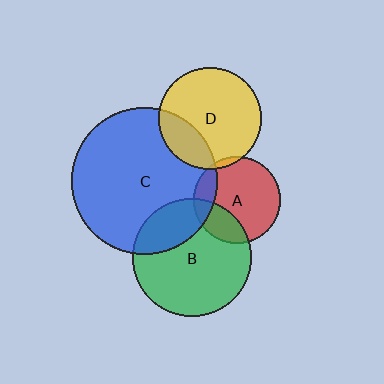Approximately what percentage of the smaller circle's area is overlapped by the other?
Approximately 15%.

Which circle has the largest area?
Circle C (blue).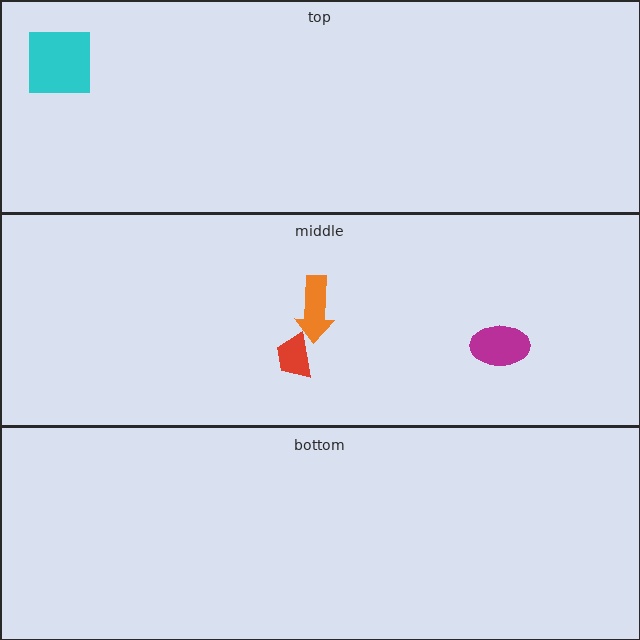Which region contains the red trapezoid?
The middle region.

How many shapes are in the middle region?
3.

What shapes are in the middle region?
The orange arrow, the red trapezoid, the magenta ellipse.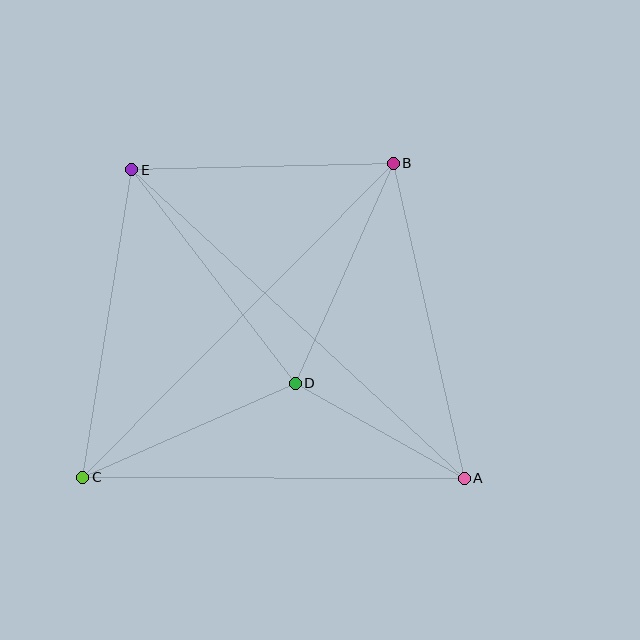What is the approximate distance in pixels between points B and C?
The distance between B and C is approximately 442 pixels.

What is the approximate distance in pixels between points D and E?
The distance between D and E is approximately 269 pixels.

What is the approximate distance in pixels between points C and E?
The distance between C and E is approximately 311 pixels.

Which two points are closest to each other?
Points A and D are closest to each other.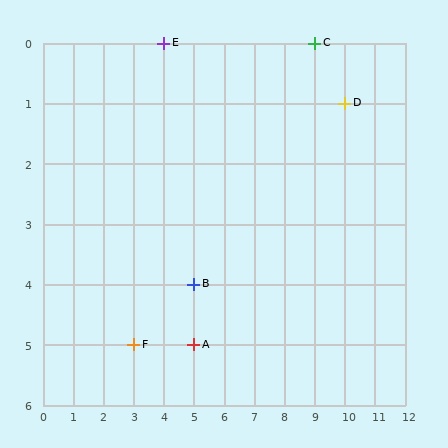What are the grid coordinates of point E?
Point E is at grid coordinates (4, 0).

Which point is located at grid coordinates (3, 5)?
Point F is at (3, 5).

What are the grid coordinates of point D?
Point D is at grid coordinates (10, 1).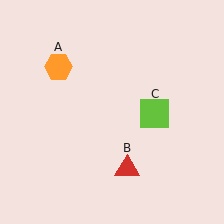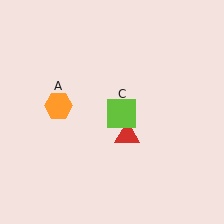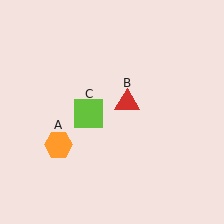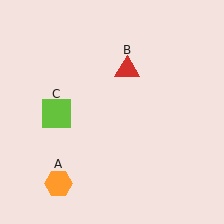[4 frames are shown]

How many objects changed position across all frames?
3 objects changed position: orange hexagon (object A), red triangle (object B), lime square (object C).